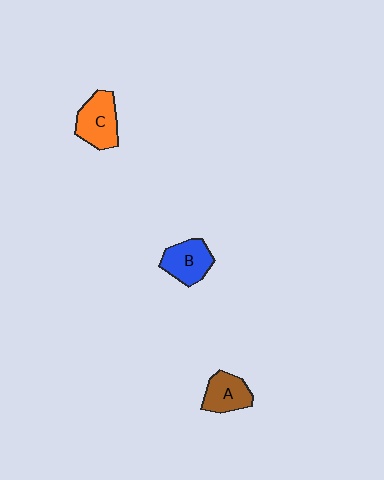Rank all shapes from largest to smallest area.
From largest to smallest: C (orange), B (blue), A (brown).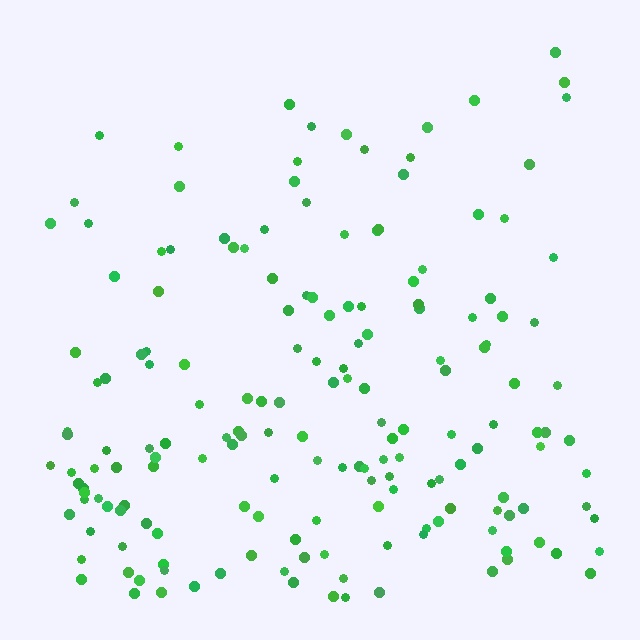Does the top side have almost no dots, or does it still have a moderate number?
Still a moderate number, just noticeably fewer than the bottom.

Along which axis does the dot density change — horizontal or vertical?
Vertical.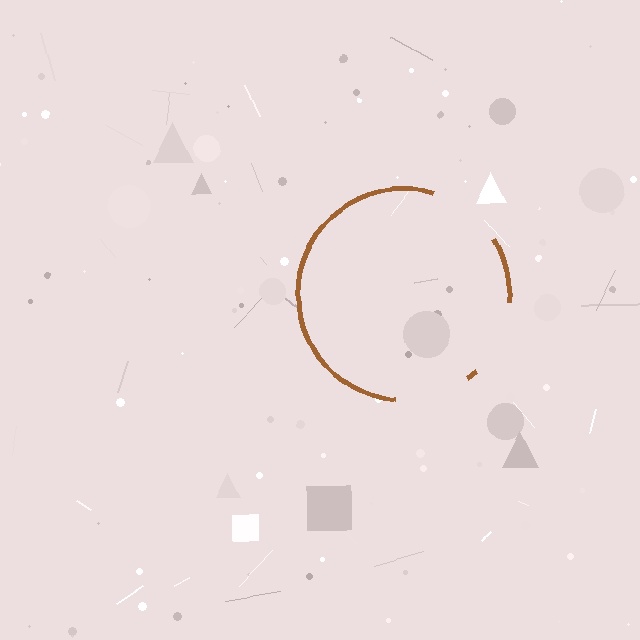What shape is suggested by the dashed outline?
The dashed outline suggests a circle.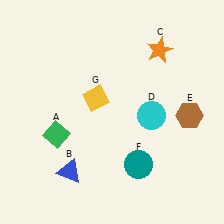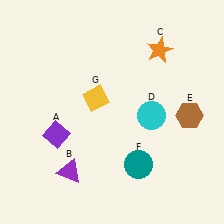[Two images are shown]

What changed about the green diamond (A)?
In Image 1, A is green. In Image 2, it changed to purple.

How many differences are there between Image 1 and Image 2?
There are 2 differences between the two images.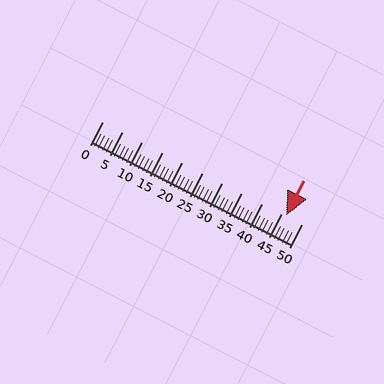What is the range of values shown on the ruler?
The ruler shows values from 0 to 50.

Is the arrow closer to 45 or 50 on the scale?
The arrow is closer to 45.